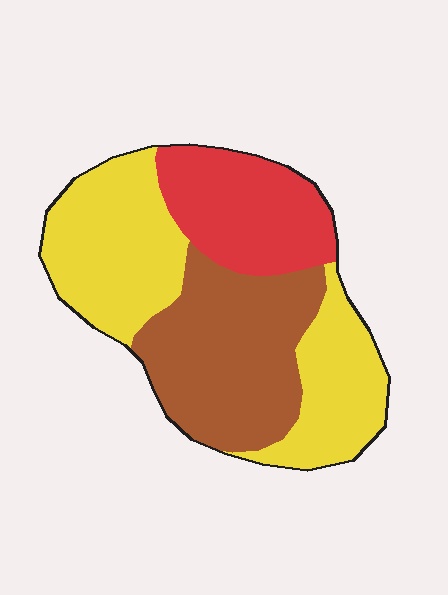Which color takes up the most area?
Yellow, at roughly 45%.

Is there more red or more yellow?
Yellow.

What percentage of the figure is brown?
Brown takes up between a quarter and a half of the figure.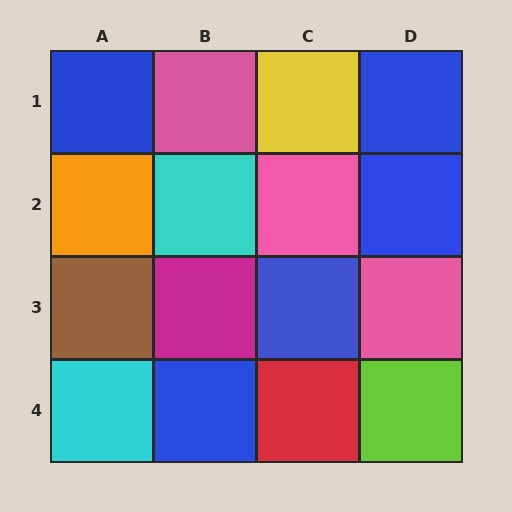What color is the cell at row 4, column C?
Red.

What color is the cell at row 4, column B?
Blue.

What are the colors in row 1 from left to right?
Blue, pink, yellow, blue.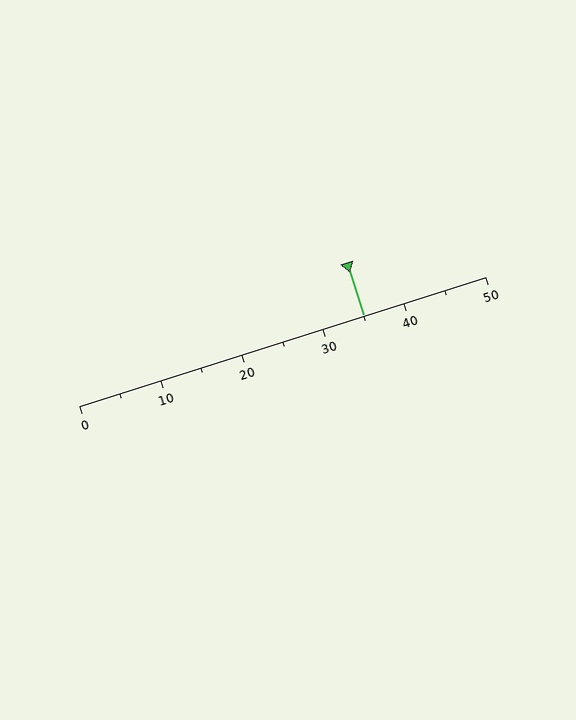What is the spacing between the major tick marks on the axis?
The major ticks are spaced 10 apart.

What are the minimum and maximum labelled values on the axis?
The axis runs from 0 to 50.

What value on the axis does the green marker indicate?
The marker indicates approximately 35.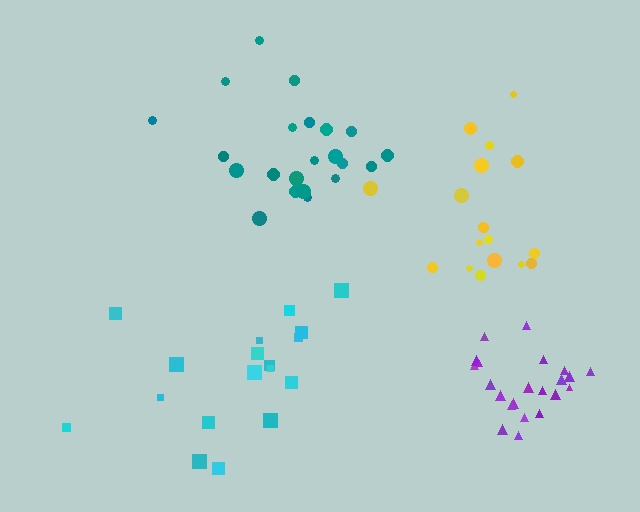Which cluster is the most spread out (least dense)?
Cyan.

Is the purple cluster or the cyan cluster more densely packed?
Purple.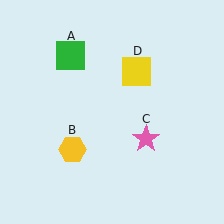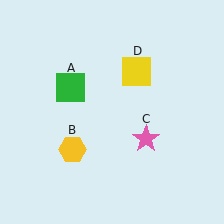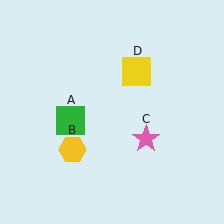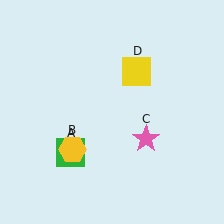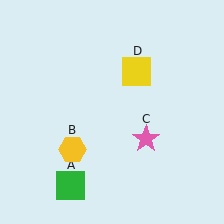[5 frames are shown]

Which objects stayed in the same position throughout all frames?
Yellow hexagon (object B) and pink star (object C) and yellow square (object D) remained stationary.